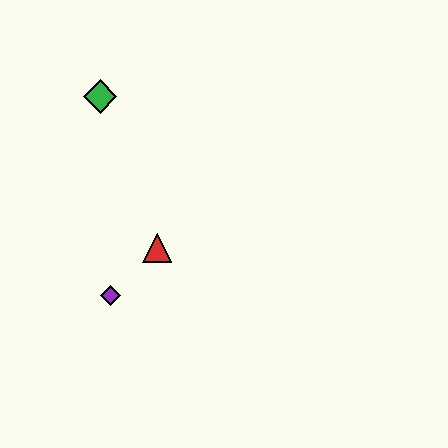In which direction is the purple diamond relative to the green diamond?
The purple diamond is below the green diamond.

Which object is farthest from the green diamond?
The purple diamond is farthest from the green diamond.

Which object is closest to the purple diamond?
The red triangle is closest to the purple diamond.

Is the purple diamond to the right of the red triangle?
No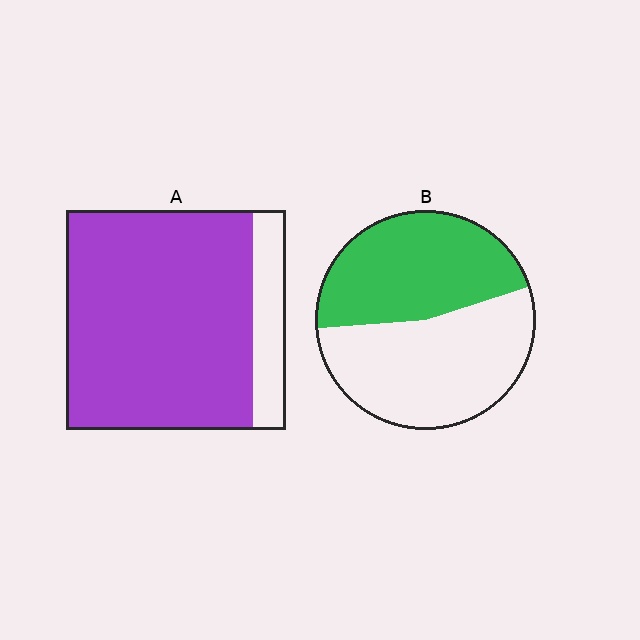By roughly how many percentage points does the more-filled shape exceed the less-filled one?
By roughly 40 percentage points (A over B).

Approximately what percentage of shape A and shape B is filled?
A is approximately 85% and B is approximately 45%.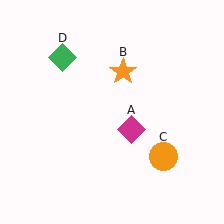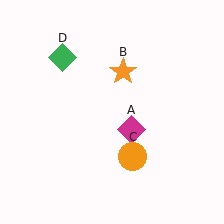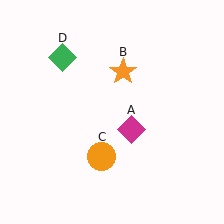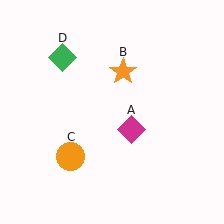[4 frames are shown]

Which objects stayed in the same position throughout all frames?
Magenta diamond (object A) and orange star (object B) and green diamond (object D) remained stationary.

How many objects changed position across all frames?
1 object changed position: orange circle (object C).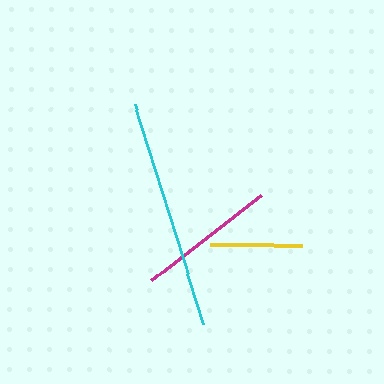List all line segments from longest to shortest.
From longest to shortest: cyan, magenta, yellow.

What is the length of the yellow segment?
The yellow segment is approximately 93 pixels long.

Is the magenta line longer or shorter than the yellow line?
The magenta line is longer than the yellow line.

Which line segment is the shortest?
The yellow line is the shortest at approximately 93 pixels.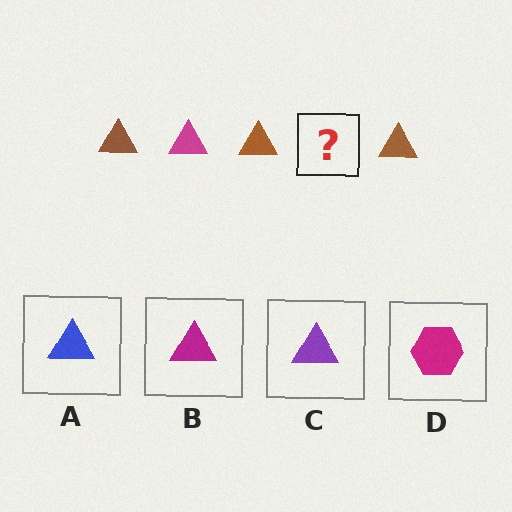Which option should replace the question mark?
Option B.